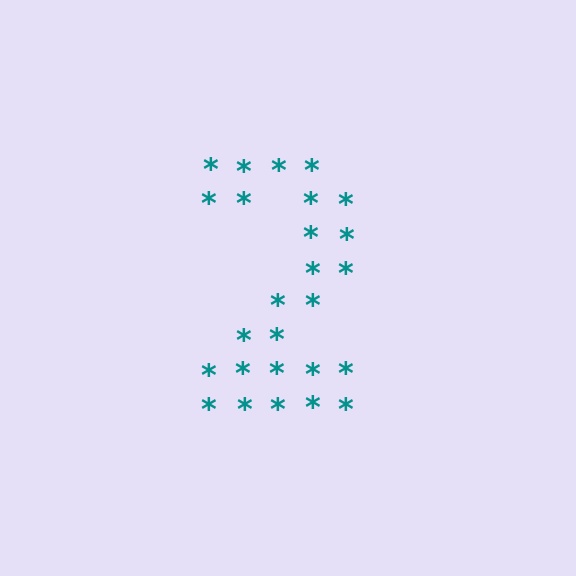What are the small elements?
The small elements are asterisks.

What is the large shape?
The large shape is the digit 2.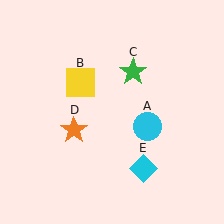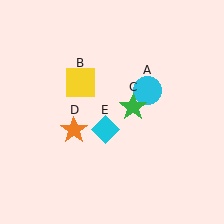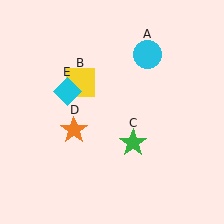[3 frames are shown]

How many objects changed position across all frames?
3 objects changed position: cyan circle (object A), green star (object C), cyan diamond (object E).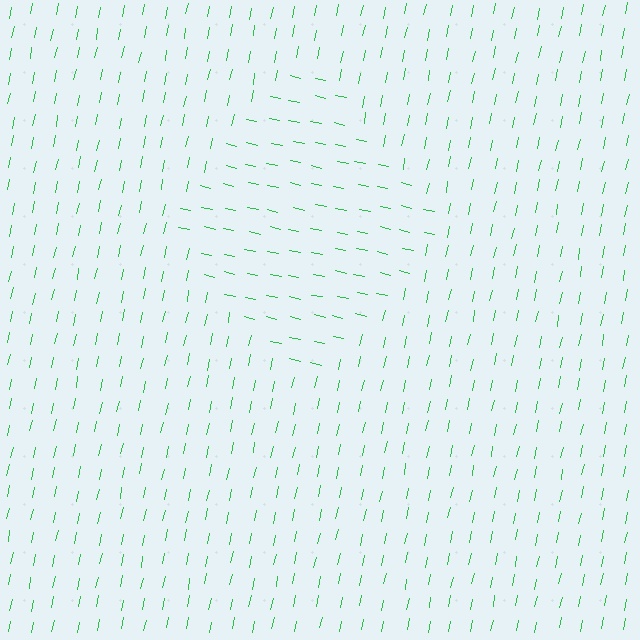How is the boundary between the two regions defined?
The boundary is defined purely by a change in line orientation (approximately 89 degrees difference). All lines are the same color and thickness.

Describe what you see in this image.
The image is filled with small green line segments. A diamond region in the image has lines oriented differently from the surrounding lines, creating a visible texture boundary.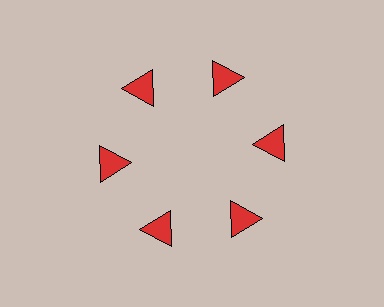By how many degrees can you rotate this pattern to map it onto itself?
The pattern maps onto itself every 60 degrees of rotation.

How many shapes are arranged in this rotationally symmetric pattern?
There are 6 shapes, arranged in 6 groups of 1.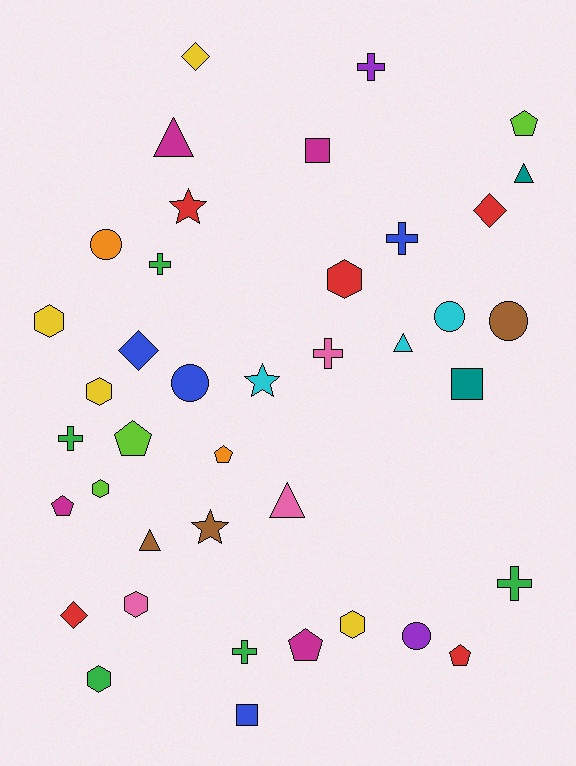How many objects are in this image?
There are 40 objects.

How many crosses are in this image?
There are 7 crosses.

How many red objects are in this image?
There are 5 red objects.